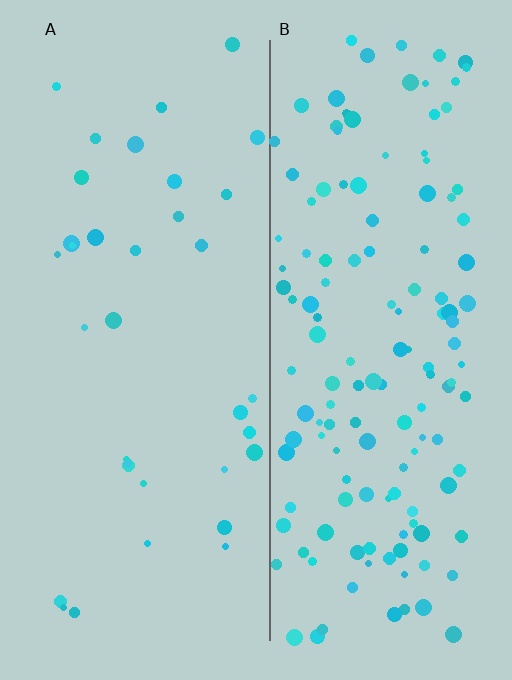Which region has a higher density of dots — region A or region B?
B (the right).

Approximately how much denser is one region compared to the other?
Approximately 4.1× — region B over region A.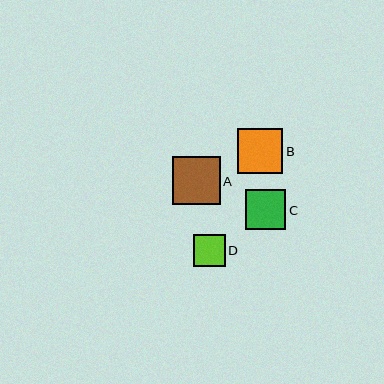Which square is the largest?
Square A is the largest with a size of approximately 48 pixels.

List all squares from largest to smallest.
From largest to smallest: A, B, C, D.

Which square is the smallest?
Square D is the smallest with a size of approximately 31 pixels.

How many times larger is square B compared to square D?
Square B is approximately 1.4 times the size of square D.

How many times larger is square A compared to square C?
Square A is approximately 1.2 times the size of square C.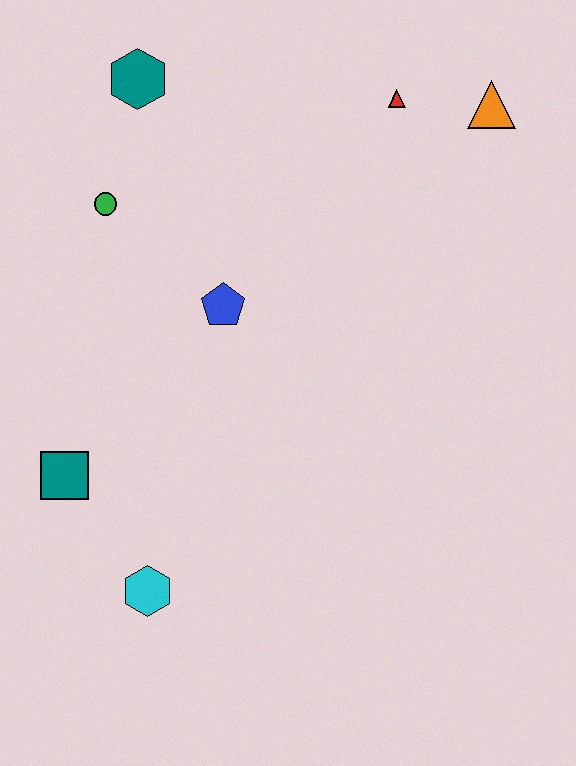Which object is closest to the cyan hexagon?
The teal square is closest to the cyan hexagon.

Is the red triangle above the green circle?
Yes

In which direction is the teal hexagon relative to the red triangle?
The teal hexagon is to the left of the red triangle.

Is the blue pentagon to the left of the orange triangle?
Yes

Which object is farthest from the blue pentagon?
The orange triangle is farthest from the blue pentagon.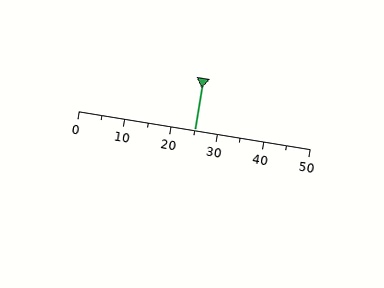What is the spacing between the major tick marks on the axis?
The major ticks are spaced 10 apart.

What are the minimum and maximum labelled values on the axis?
The axis runs from 0 to 50.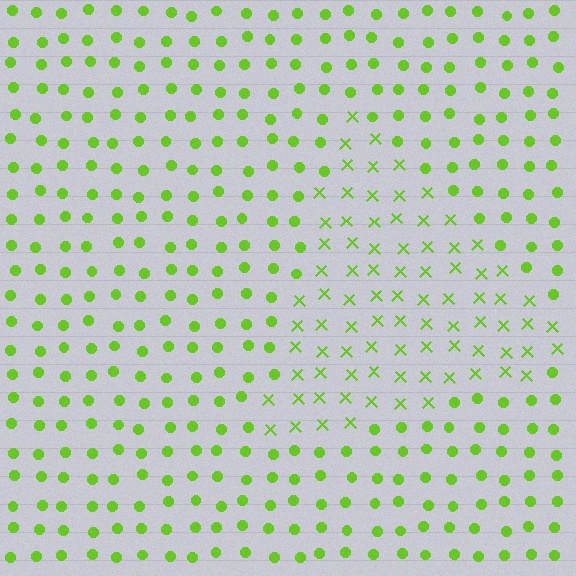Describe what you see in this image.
The image is filled with small lime elements arranged in a uniform grid. A triangle-shaped region contains X marks, while the surrounding area contains circles. The boundary is defined purely by the change in element shape.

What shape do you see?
I see a triangle.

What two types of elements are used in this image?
The image uses X marks inside the triangle region and circles outside it.